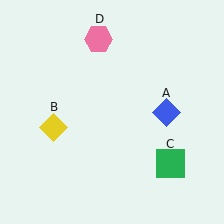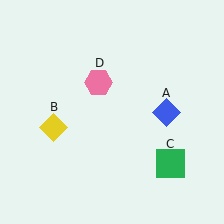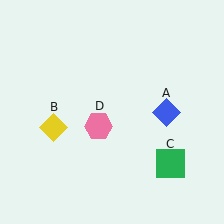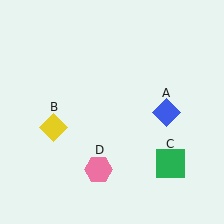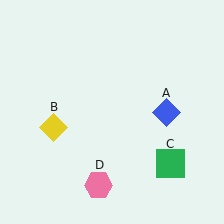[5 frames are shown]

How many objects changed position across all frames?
1 object changed position: pink hexagon (object D).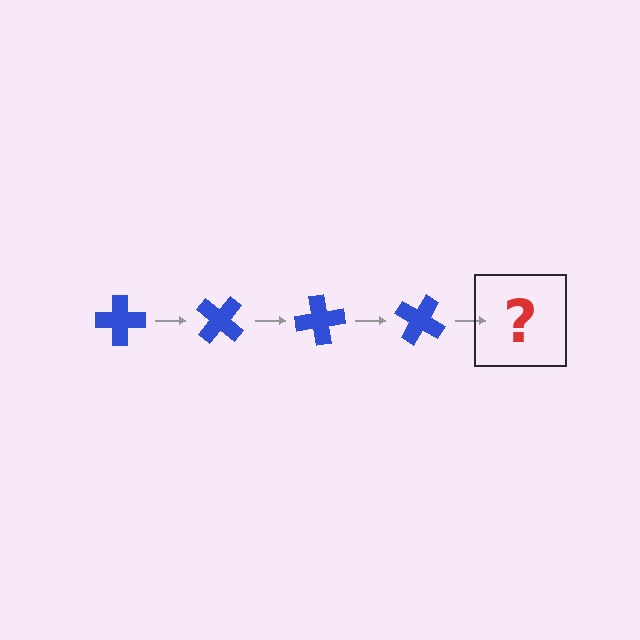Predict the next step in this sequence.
The next step is a blue cross rotated 160 degrees.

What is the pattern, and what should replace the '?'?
The pattern is that the cross rotates 40 degrees each step. The '?' should be a blue cross rotated 160 degrees.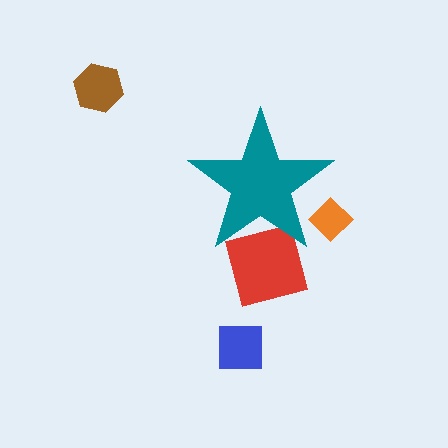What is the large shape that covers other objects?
A teal star.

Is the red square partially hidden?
Yes, the red square is partially hidden behind the teal star.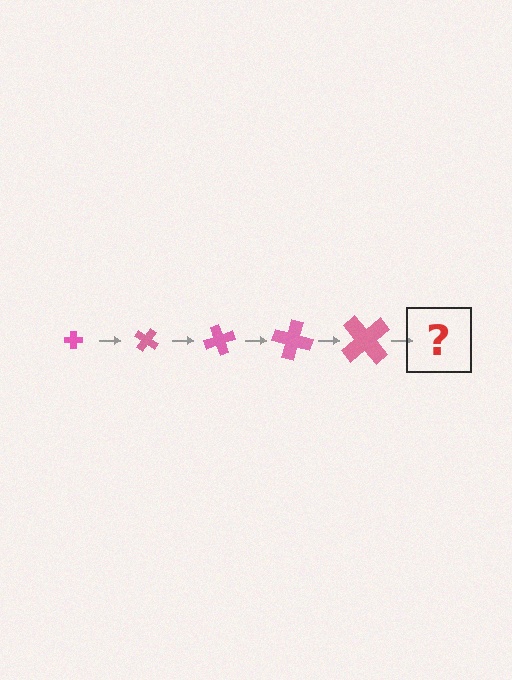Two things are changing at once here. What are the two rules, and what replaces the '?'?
The two rules are that the cross grows larger each step and it rotates 35 degrees each step. The '?' should be a cross, larger than the previous one and rotated 175 degrees from the start.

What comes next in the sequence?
The next element should be a cross, larger than the previous one and rotated 175 degrees from the start.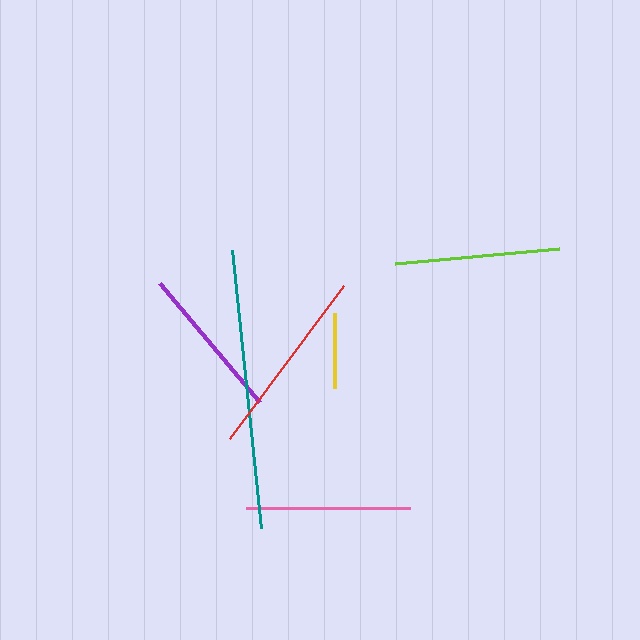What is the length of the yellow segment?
The yellow segment is approximately 75 pixels long.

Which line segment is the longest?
The teal line is the longest at approximately 279 pixels.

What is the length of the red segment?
The red segment is approximately 191 pixels long.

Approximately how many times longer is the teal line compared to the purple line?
The teal line is approximately 1.8 times the length of the purple line.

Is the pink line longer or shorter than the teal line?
The teal line is longer than the pink line.